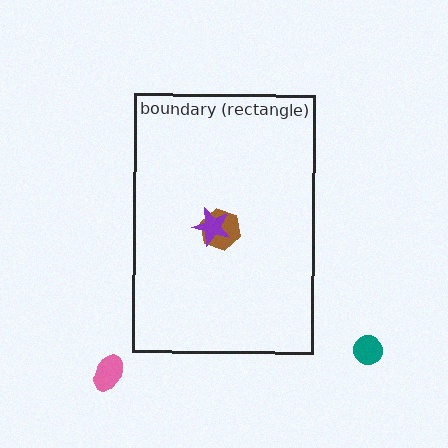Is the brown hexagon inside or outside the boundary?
Inside.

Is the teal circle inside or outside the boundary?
Outside.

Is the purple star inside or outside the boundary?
Inside.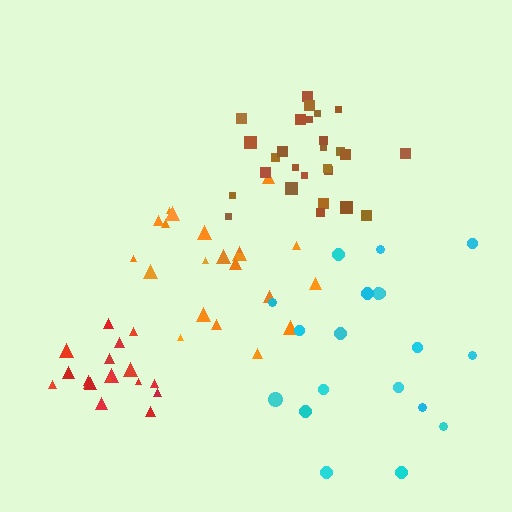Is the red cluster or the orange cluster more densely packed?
Red.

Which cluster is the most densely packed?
Red.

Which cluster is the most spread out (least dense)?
Cyan.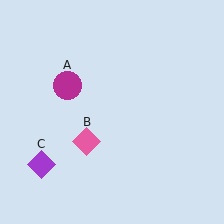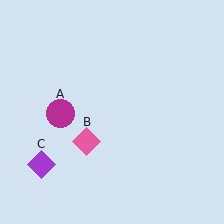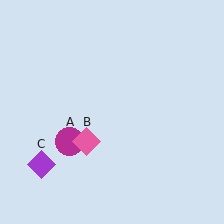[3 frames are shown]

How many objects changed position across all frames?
1 object changed position: magenta circle (object A).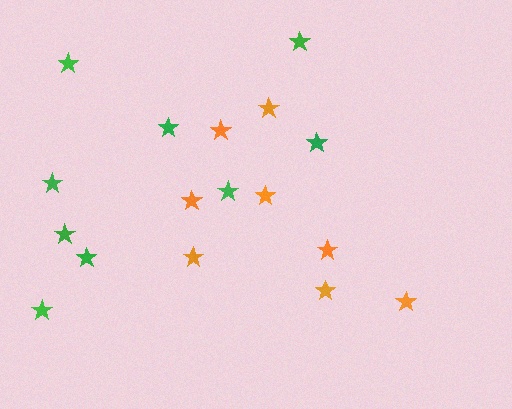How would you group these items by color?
There are 2 groups: one group of green stars (9) and one group of orange stars (8).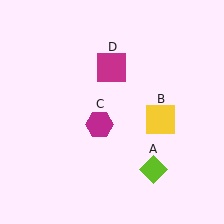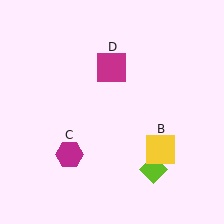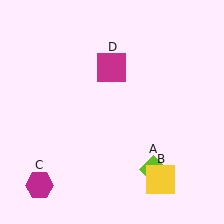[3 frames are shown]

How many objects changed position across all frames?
2 objects changed position: yellow square (object B), magenta hexagon (object C).